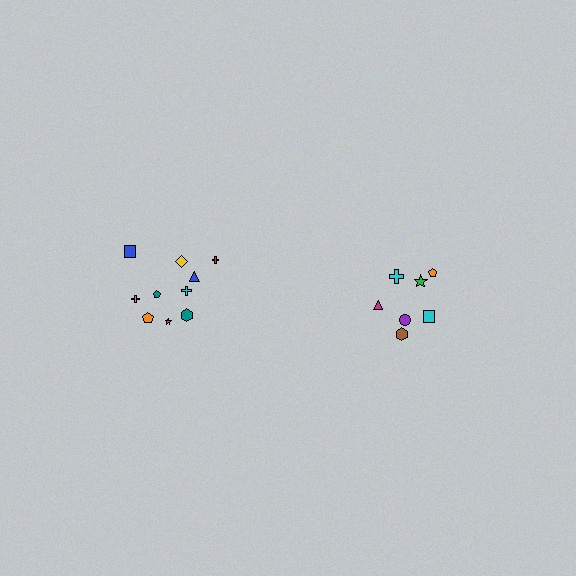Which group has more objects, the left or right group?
The left group.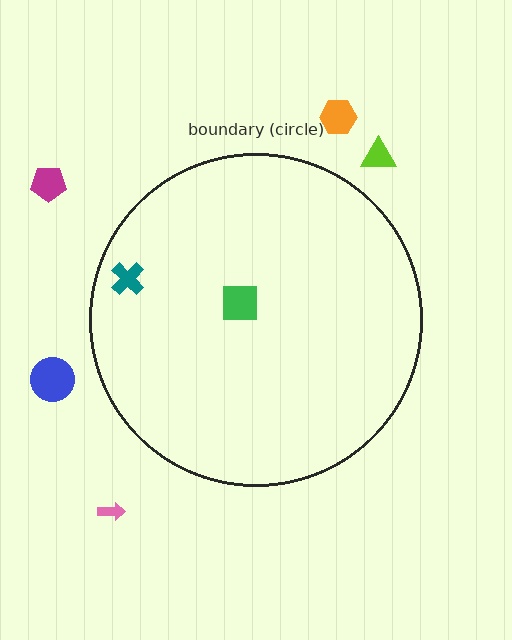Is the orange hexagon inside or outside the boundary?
Outside.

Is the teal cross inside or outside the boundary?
Inside.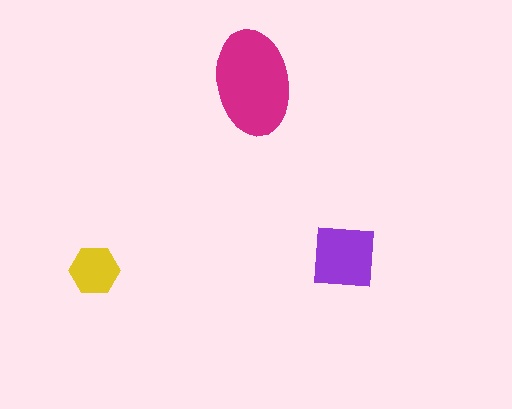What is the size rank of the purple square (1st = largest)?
2nd.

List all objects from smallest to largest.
The yellow hexagon, the purple square, the magenta ellipse.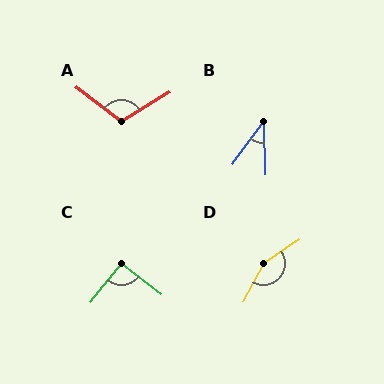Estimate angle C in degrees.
Approximately 91 degrees.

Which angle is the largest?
D, at approximately 153 degrees.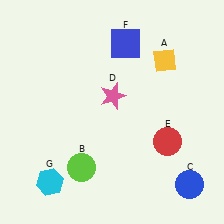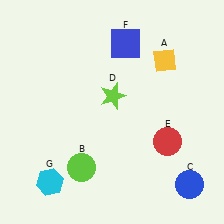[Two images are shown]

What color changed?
The star (D) changed from pink in Image 1 to lime in Image 2.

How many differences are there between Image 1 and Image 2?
There is 1 difference between the two images.